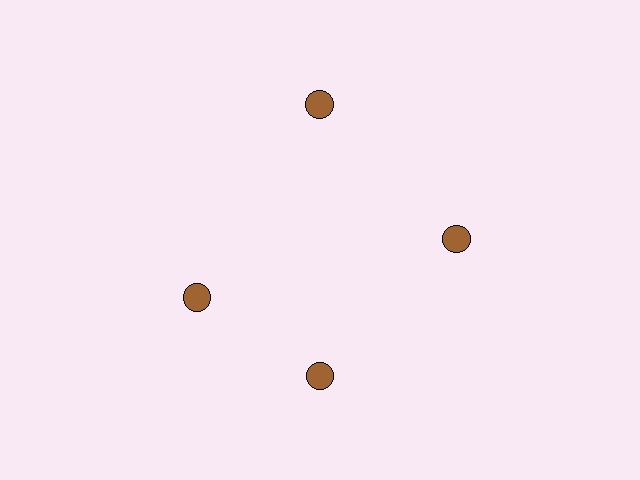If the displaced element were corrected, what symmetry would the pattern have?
It would have 4-fold rotational symmetry — the pattern would map onto itself every 90 degrees.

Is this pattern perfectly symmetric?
No. The 4 brown circles are arranged in a ring, but one element near the 9 o'clock position is rotated out of alignment along the ring, breaking the 4-fold rotational symmetry.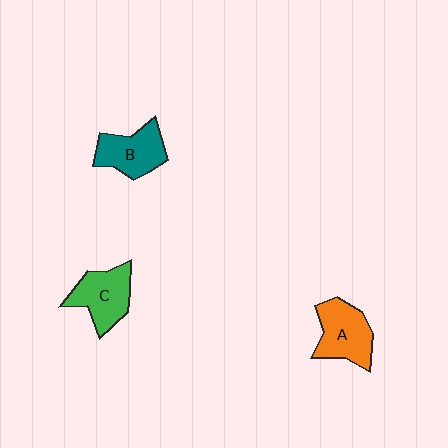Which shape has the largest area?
Shape A (orange).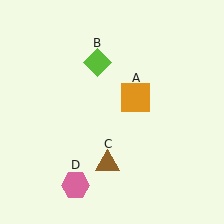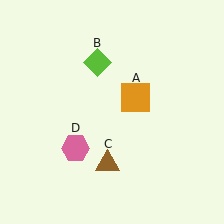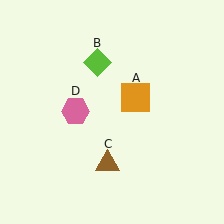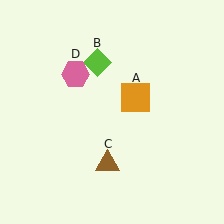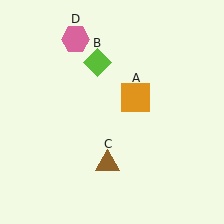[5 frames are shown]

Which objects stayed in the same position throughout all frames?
Orange square (object A) and lime diamond (object B) and brown triangle (object C) remained stationary.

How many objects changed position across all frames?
1 object changed position: pink hexagon (object D).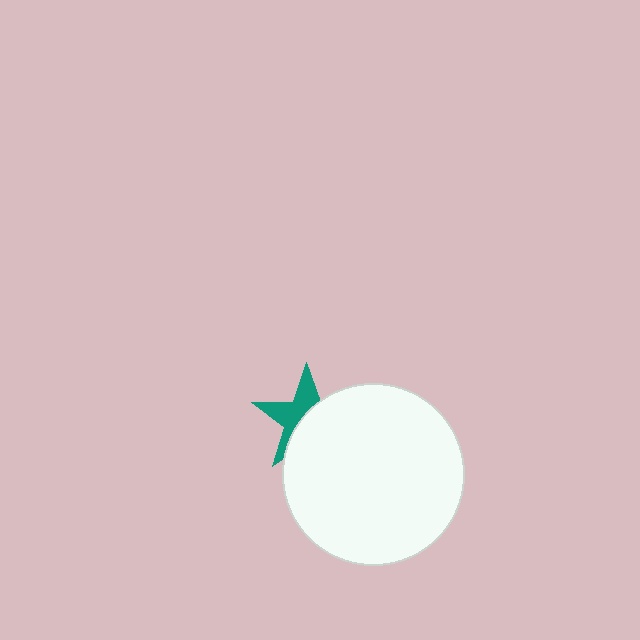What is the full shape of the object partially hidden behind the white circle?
The partially hidden object is a teal star.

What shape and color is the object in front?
The object in front is a white circle.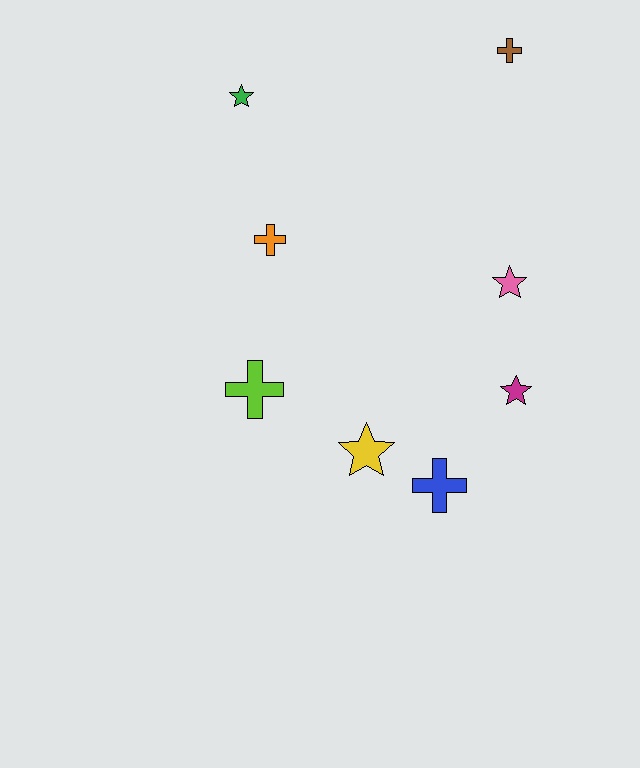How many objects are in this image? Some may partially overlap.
There are 8 objects.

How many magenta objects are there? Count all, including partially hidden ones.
There is 1 magenta object.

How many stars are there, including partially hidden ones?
There are 4 stars.